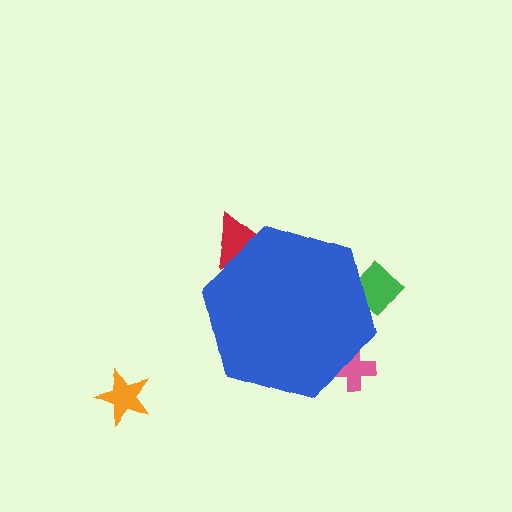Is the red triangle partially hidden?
Yes, the red triangle is partially hidden behind the blue hexagon.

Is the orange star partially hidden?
No, the orange star is fully visible.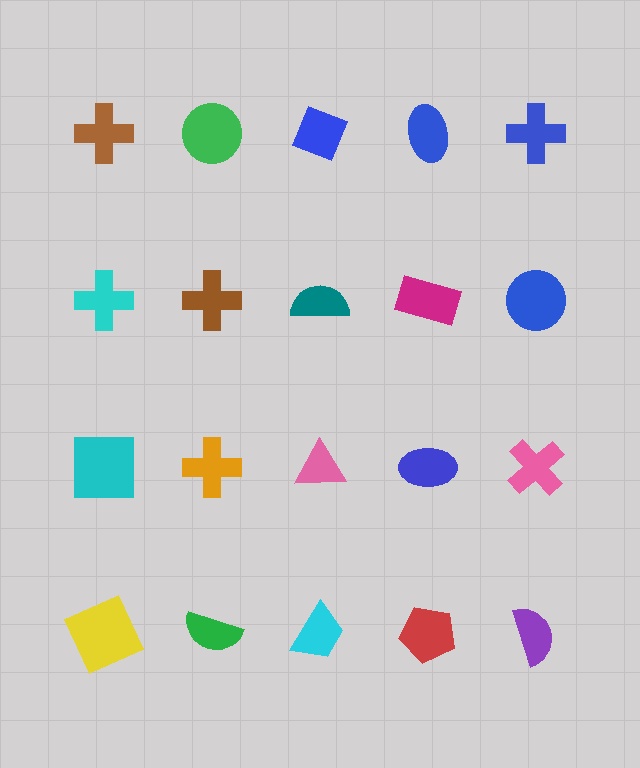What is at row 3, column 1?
A cyan square.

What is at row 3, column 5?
A pink cross.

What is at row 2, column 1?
A cyan cross.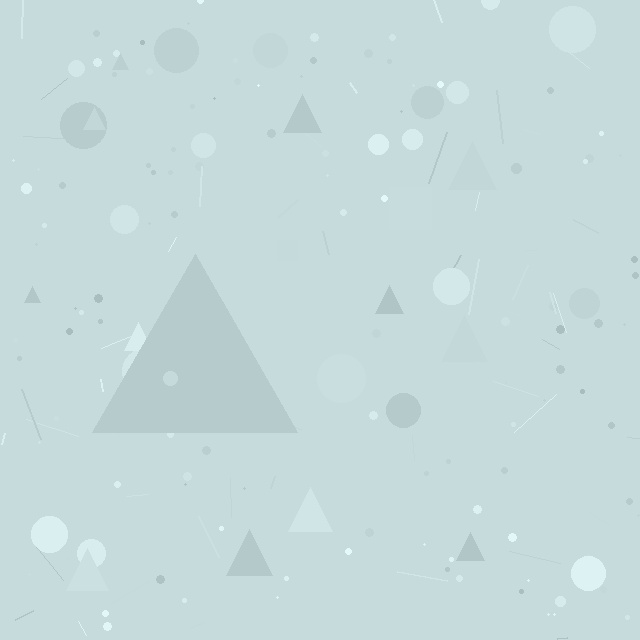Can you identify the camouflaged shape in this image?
The camouflaged shape is a triangle.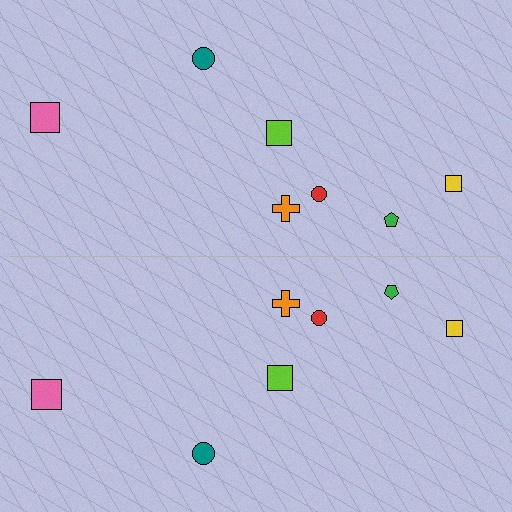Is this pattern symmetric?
Yes, this pattern has bilateral (reflection) symmetry.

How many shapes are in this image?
There are 14 shapes in this image.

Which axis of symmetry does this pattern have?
The pattern has a horizontal axis of symmetry running through the center of the image.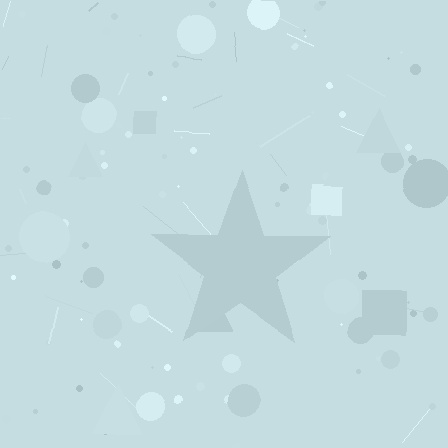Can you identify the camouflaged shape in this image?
The camouflaged shape is a star.